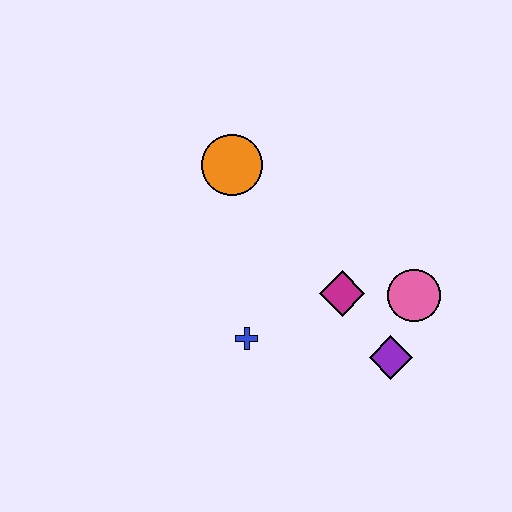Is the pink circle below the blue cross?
No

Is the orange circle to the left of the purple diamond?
Yes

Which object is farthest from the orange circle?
The purple diamond is farthest from the orange circle.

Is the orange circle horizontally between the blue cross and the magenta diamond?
No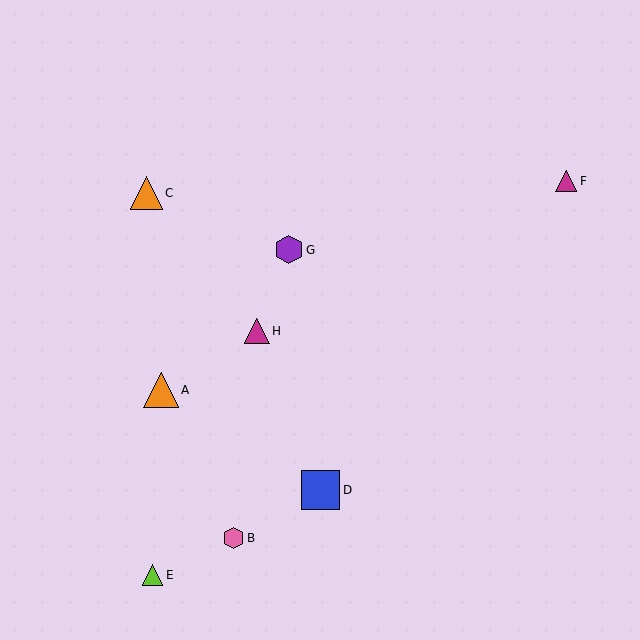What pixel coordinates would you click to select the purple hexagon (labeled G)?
Click at (289, 250) to select the purple hexagon G.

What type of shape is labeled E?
Shape E is a lime triangle.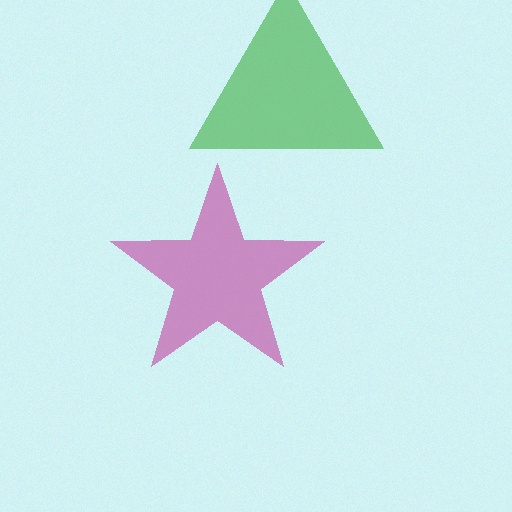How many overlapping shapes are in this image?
There are 2 overlapping shapes in the image.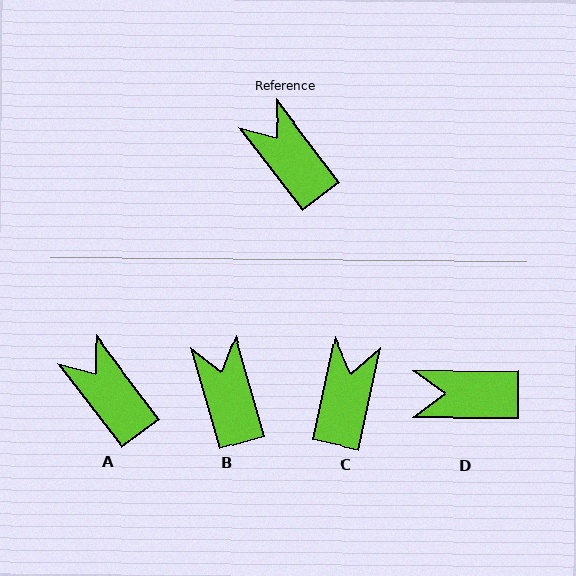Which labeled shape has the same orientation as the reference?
A.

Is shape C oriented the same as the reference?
No, it is off by about 49 degrees.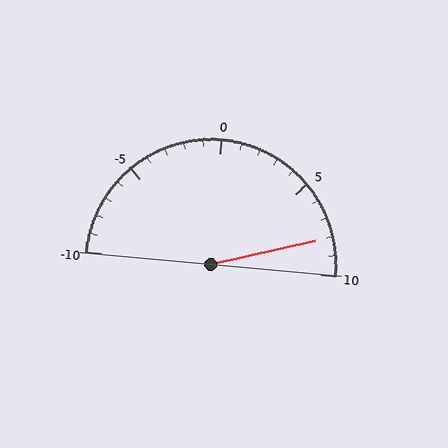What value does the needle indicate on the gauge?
The needle indicates approximately 8.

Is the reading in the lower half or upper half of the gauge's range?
The reading is in the upper half of the range (-10 to 10).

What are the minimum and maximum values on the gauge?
The gauge ranges from -10 to 10.